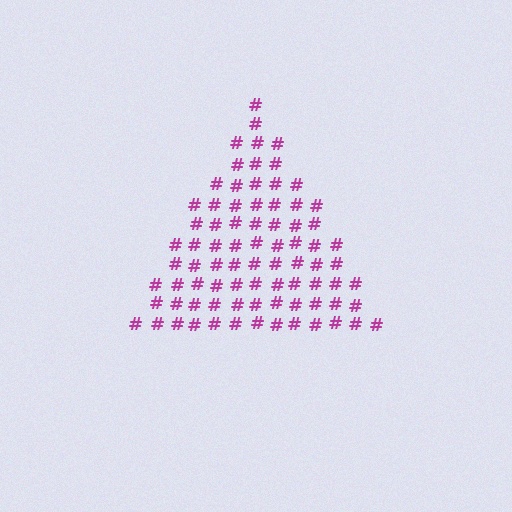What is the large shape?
The large shape is a triangle.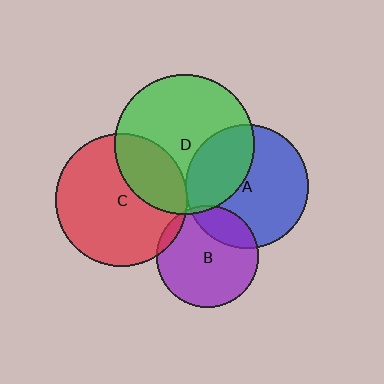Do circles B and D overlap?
Yes.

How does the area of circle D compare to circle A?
Approximately 1.3 times.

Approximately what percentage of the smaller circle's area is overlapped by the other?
Approximately 5%.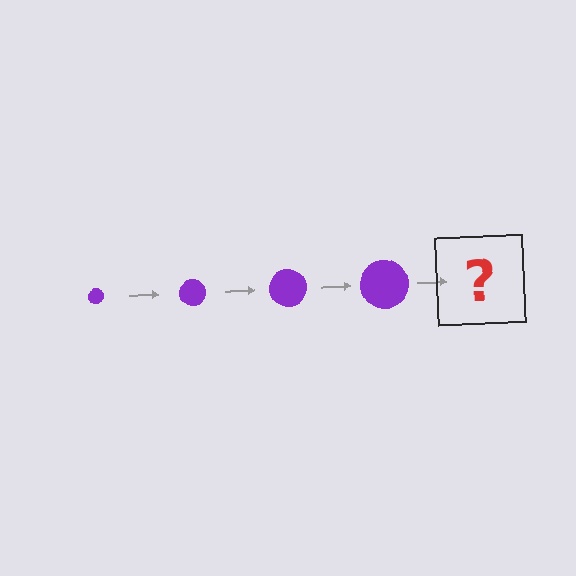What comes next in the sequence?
The next element should be a purple circle, larger than the previous one.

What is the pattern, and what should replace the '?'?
The pattern is that the circle gets progressively larger each step. The '?' should be a purple circle, larger than the previous one.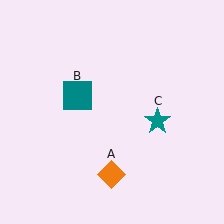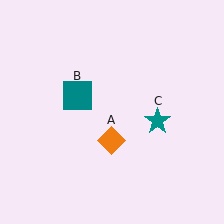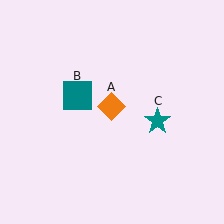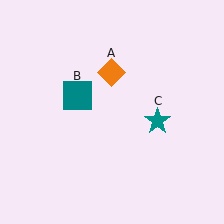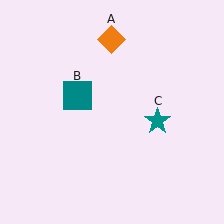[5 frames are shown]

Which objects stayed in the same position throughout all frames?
Teal square (object B) and teal star (object C) remained stationary.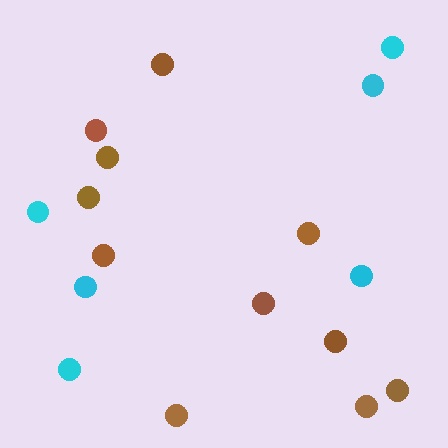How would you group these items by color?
There are 2 groups: one group of brown circles (11) and one group of cyan circles (6).